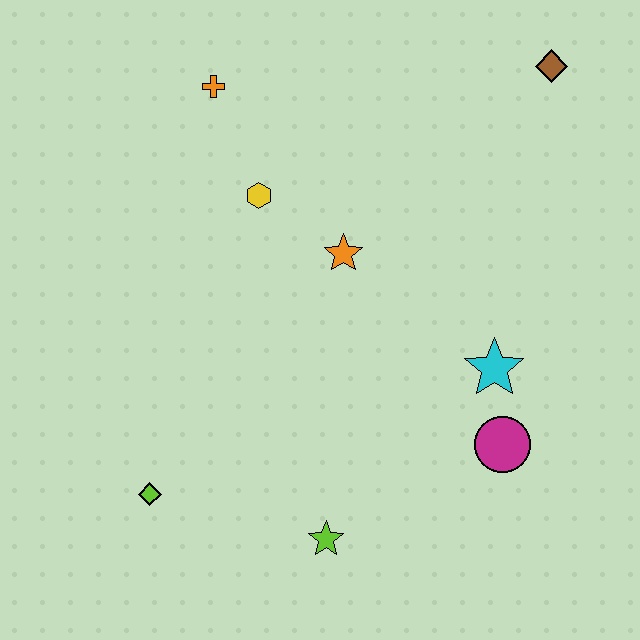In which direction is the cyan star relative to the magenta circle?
The cyan star is above the magenta circle.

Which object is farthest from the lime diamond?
The brown diamond is farthest from the lime diamond.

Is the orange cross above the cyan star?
Yes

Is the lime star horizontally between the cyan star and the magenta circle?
No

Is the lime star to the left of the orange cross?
No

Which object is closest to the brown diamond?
The orange star is closest to the brown diamond.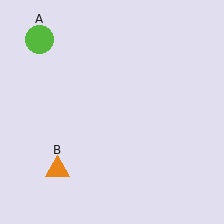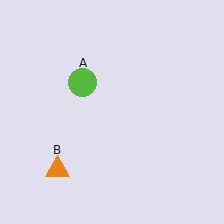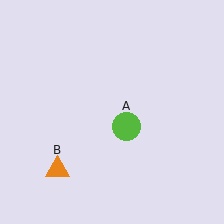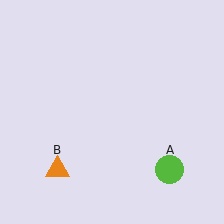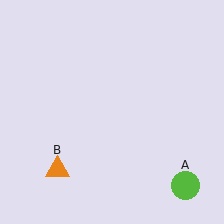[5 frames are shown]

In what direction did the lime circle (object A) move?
The lime circle (object A) moved down and to the right.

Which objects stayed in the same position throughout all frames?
Orange triangle (object B) remained stationary.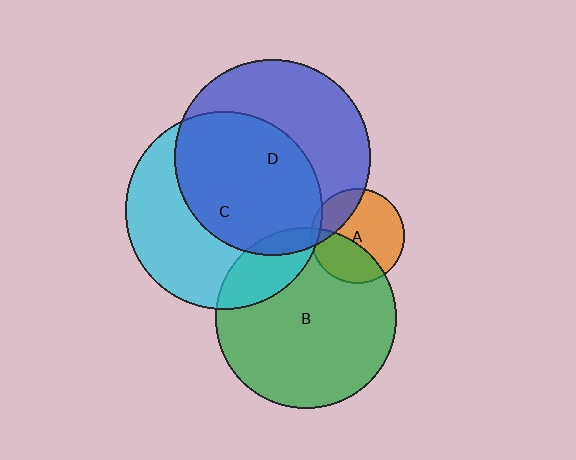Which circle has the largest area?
Circle C (cyan).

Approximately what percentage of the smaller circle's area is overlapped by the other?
Approximately 5%.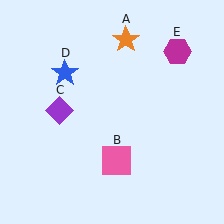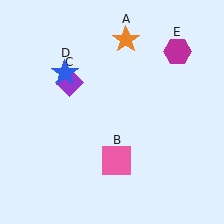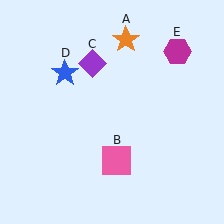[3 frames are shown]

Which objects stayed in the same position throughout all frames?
Orange star (object A) and pink square (object B) and blue star (object D) and magenta hexagon (object E) remained stationary.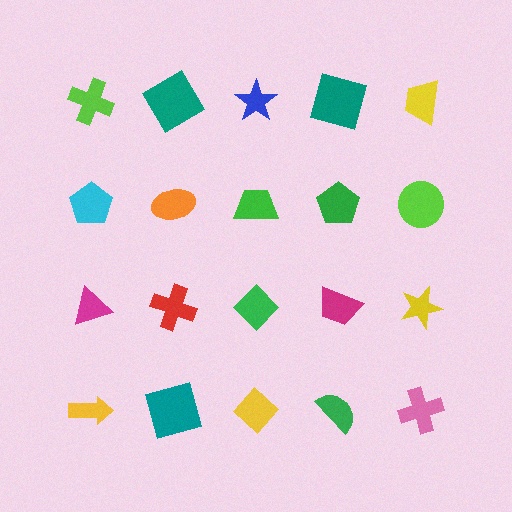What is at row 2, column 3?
A green trapezoid.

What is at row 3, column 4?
A magenta trapezoid.